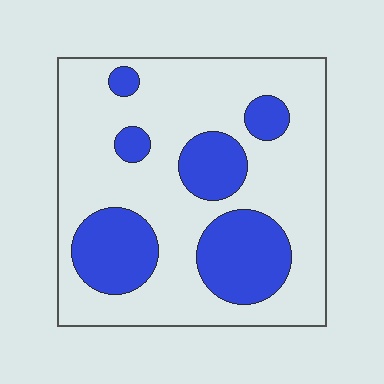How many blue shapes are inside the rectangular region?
6.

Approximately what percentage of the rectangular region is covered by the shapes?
Approximately 30%.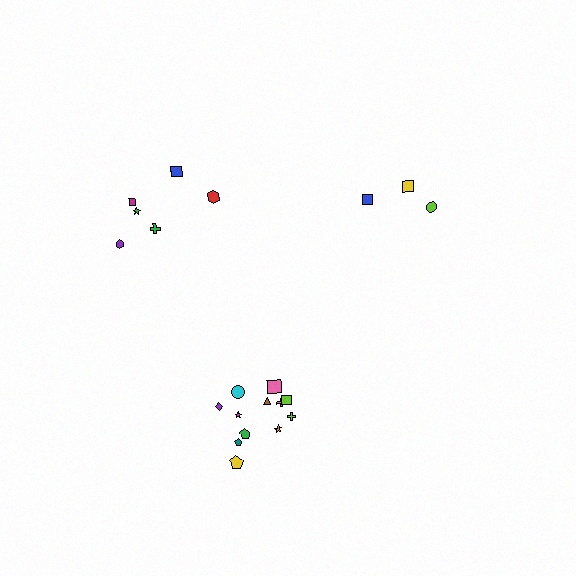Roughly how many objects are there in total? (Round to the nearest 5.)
Roughly 20 objects in total.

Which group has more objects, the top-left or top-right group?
The top-left group.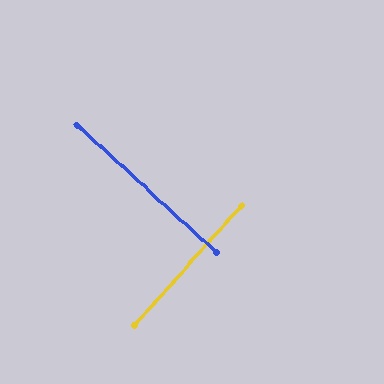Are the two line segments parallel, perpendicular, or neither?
Perpendicular — they meet at approximately 89°.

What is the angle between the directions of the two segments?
Approximately 89 degrees.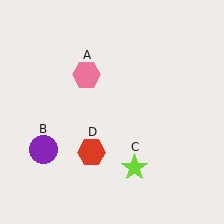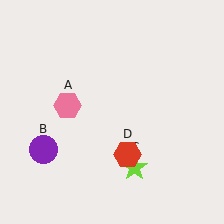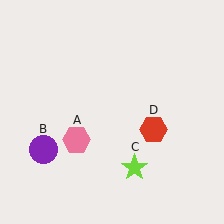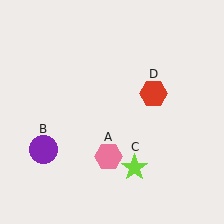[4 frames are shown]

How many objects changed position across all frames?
2 objects changed position: pink hexagon (object A), red hexagon (object D).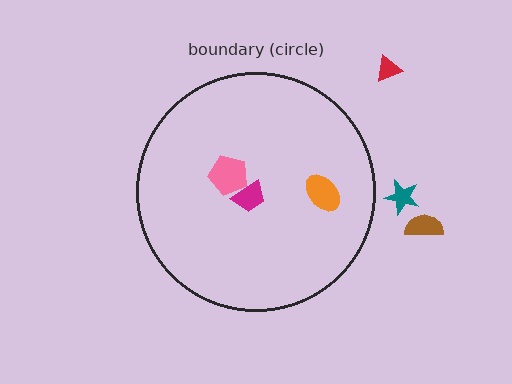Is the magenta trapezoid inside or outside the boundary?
Inside.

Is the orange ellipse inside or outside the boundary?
Inside.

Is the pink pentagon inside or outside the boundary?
Inside.